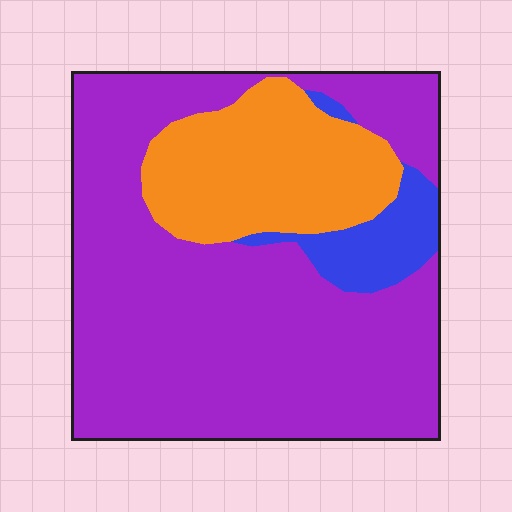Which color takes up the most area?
Purple, at roughly 70%.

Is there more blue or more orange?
Orange.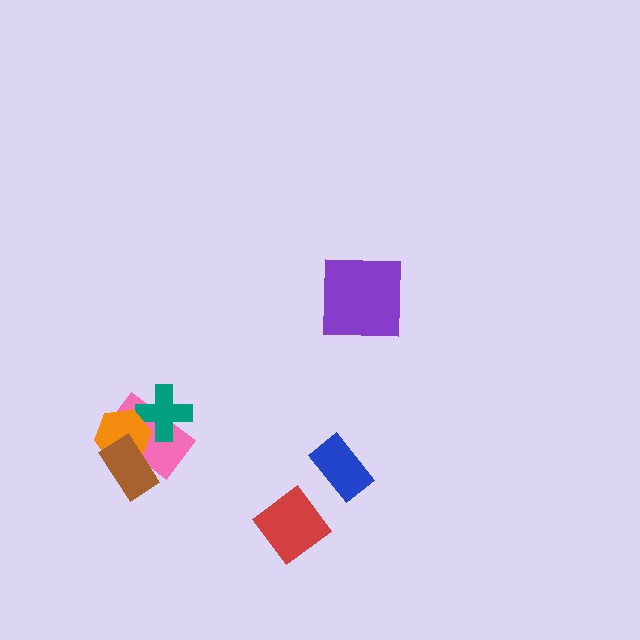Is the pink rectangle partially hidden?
Yes, it is partially covered by another shape.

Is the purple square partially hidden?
No, no other shape covers it.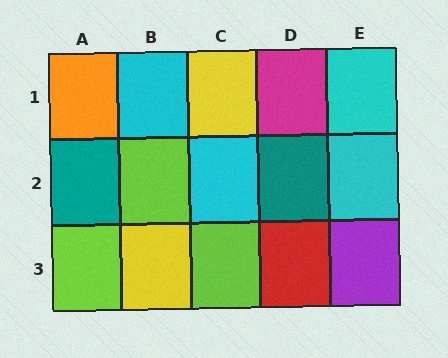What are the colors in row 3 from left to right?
Lime, yellow, lime, red, purple.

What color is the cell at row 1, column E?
Cyan.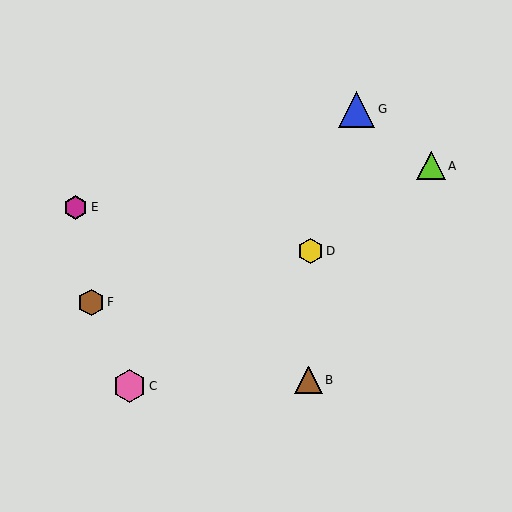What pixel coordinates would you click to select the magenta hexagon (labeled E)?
Click at (76, 207) to select the magenta hexagon E.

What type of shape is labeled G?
Shape G is a blue triangle.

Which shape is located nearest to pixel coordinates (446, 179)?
The lime triangle (labeled A) at (431, 166) is nearest to that location.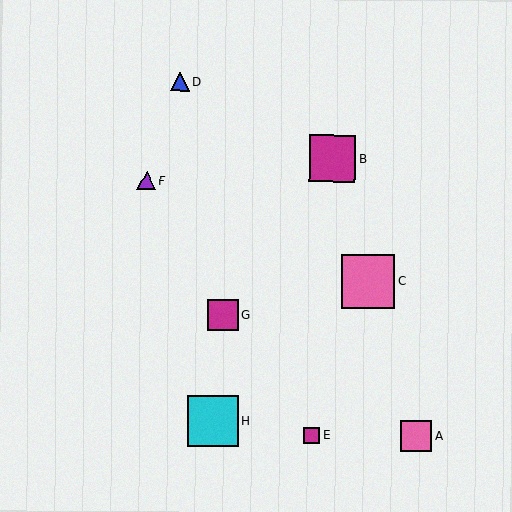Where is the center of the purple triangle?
The center of the purple triangle is at (147, 181).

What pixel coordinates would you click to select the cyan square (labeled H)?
Click at (213, 420) to select the cyan square H.